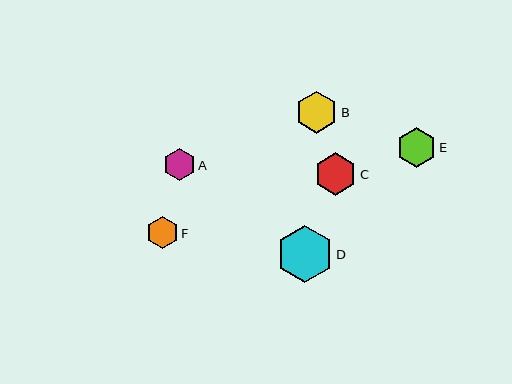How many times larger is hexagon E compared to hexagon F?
Hexagon E is approximately 1.2 times the size of hexagon F.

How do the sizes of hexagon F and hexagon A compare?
Hexagon F and hexagon A are approximately the same size.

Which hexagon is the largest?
Hexagon D is the largest with a size of approximately 57 pixels.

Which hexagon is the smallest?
Hexagon A is the smallest with a size of approximately 32 pixels.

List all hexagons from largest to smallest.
From largest to smallest: D, C, B, E, F, A.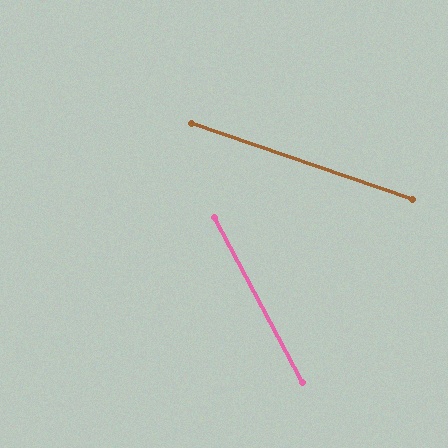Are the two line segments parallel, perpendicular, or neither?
Neither parallel nor perpendicular — they differ by about 43°.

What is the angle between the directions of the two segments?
Approximately 43 degrees.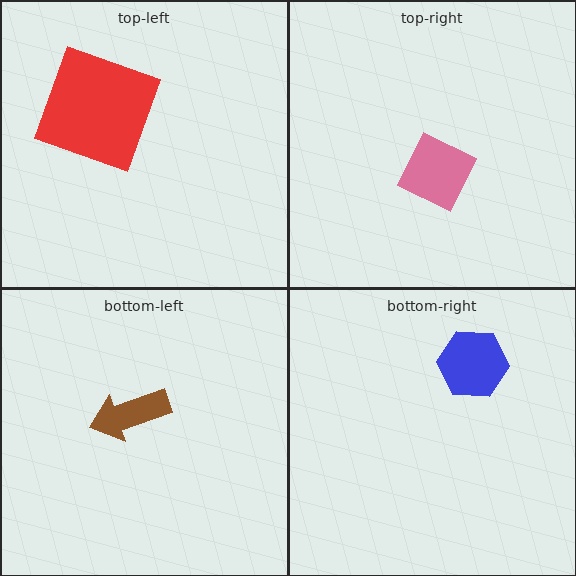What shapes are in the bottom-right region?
The blue hexagon.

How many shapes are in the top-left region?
1.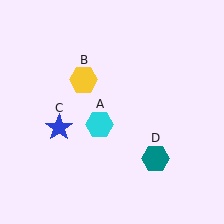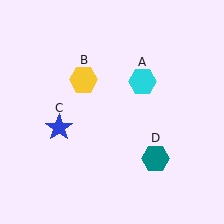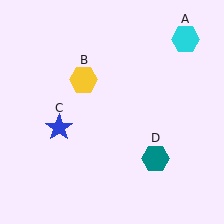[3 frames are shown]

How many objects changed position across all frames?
1 object changed position: cyan hexagon (object A).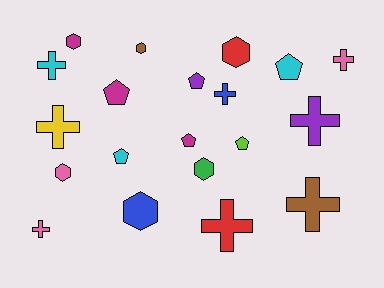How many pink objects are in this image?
There are 3 pink objects.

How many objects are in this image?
There are 20 objects.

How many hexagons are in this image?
There are 6 hexagons.